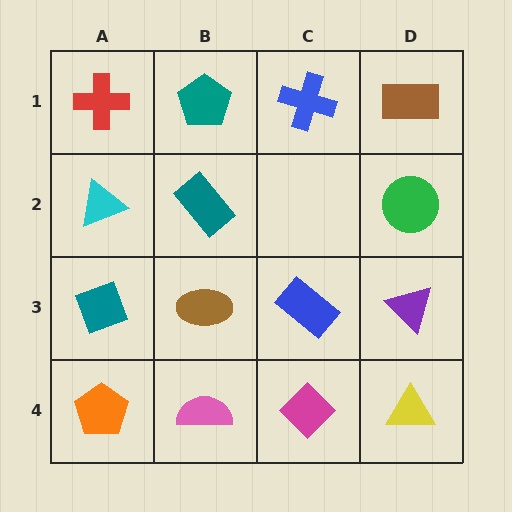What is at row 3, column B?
A brown ellipse.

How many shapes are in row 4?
4 shapes.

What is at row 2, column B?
A teal rectangle.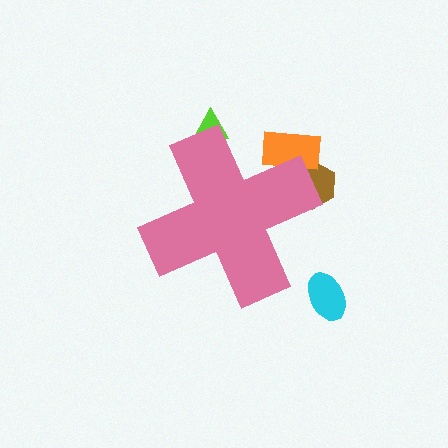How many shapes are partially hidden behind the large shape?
3 shapes are partially hidden.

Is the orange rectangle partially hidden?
Yes, the orange rectangle is partially hidden behind the pink cross.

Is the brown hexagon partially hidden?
Yes, the brown hexagon is partially hidden behind the pink cross.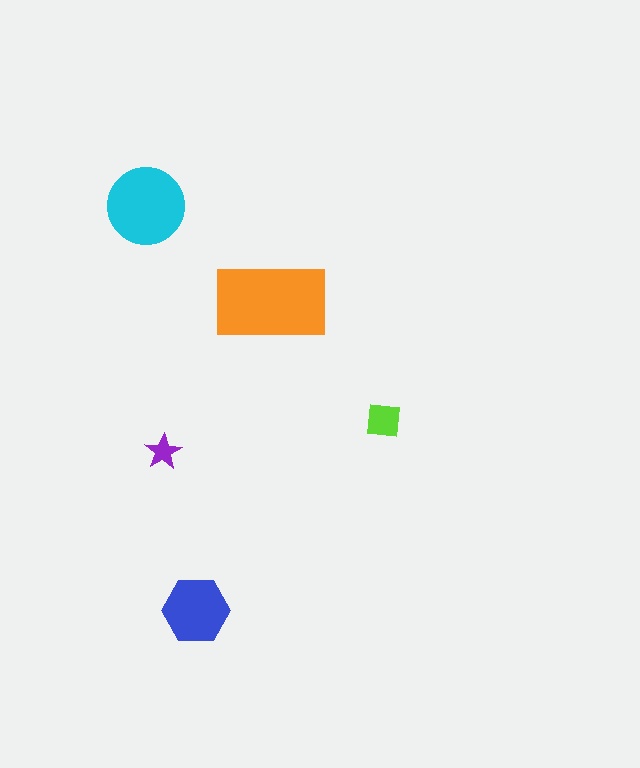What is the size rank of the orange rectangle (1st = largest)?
1st.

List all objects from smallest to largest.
The purple star, the lime square, the blue hexagon, the cyan circle, the orange rectangle.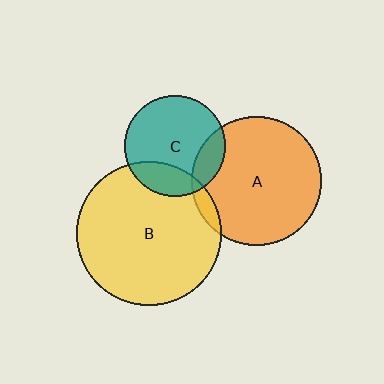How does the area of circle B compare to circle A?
Approximately 1.2 times.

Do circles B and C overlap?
Yes.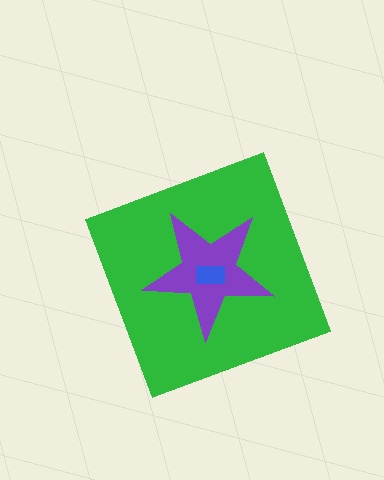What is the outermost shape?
The green diamond.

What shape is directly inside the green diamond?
The purple star.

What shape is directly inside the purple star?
The blue rectangle.